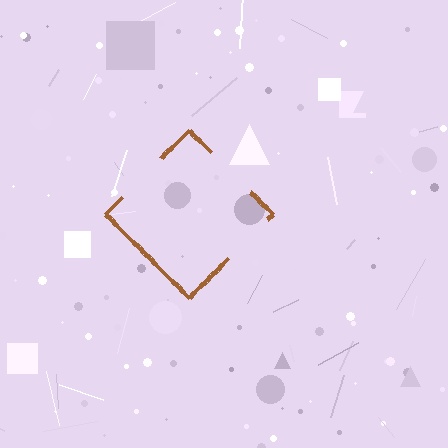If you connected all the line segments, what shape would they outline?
They would outline a diamond.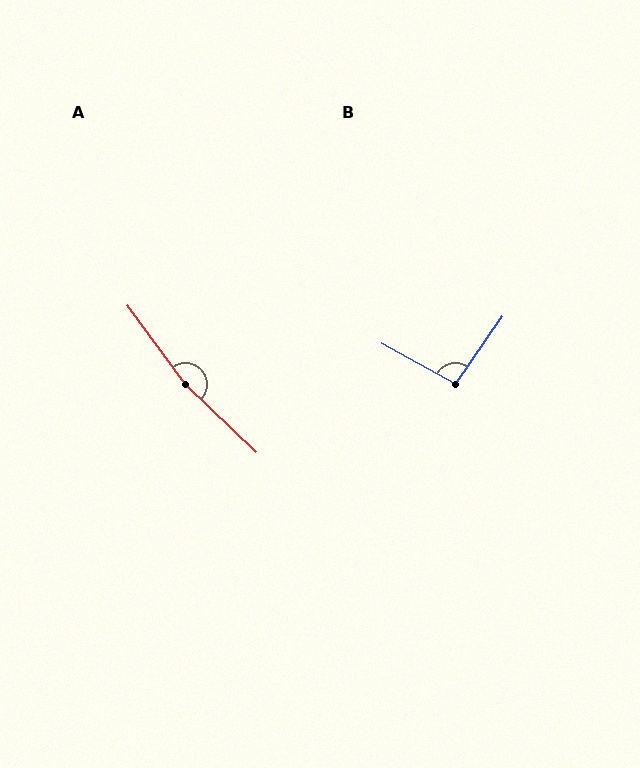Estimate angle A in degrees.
Approximately 170 degrees.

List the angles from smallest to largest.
B (96°), A (170°).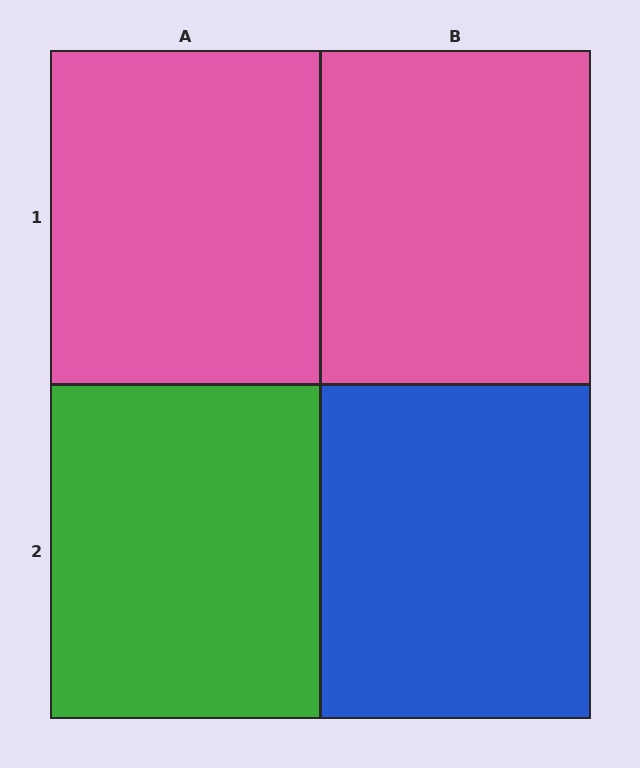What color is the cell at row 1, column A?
Pink.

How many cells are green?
1 cell is green.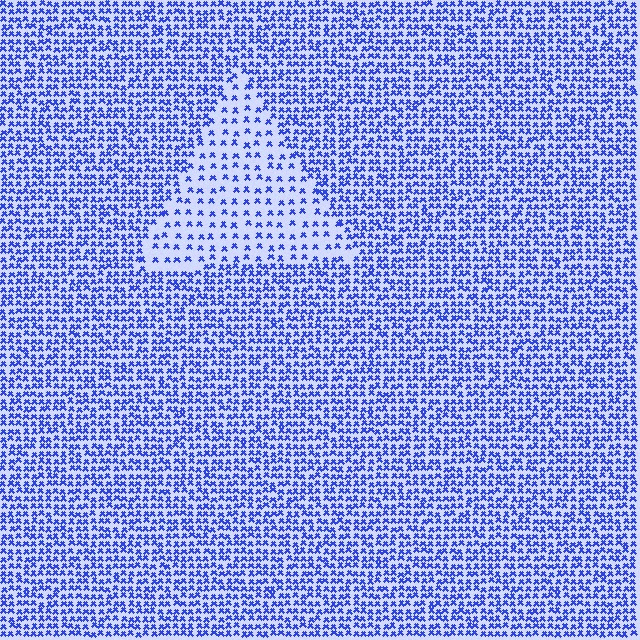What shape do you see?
I see a triangle.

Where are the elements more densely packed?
The elements are more densely packed outside the triangle boundary.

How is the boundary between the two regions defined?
The boundary is defined by a change in element density (approximately 2.3x ratio). All elements are the same color, size, and shape.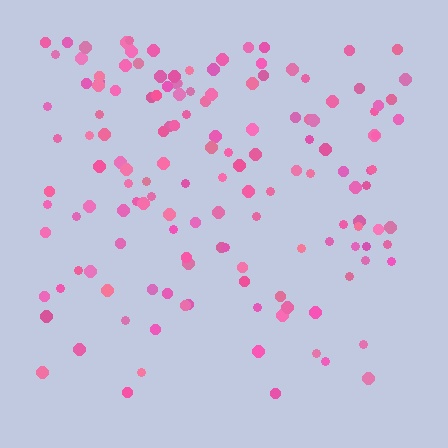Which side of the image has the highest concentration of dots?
The top.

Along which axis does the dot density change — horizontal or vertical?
Vertical.